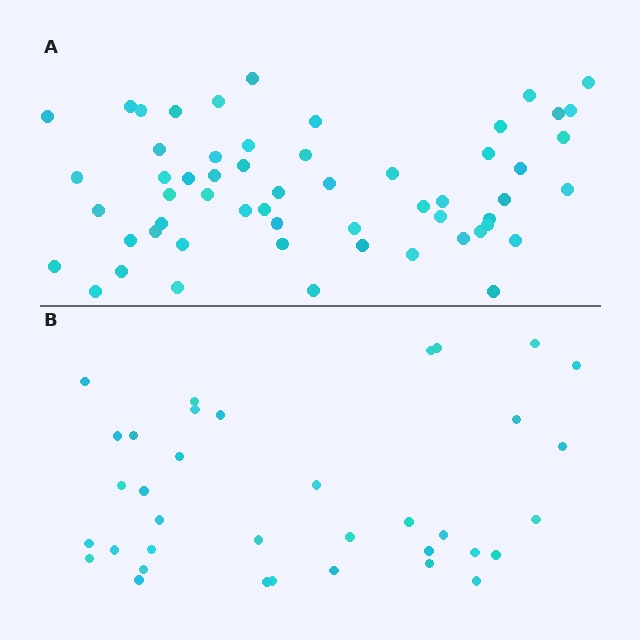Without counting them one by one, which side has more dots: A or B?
Region A (the top region) has more dots.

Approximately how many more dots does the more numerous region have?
Region A has approximately 20 more dots than region B.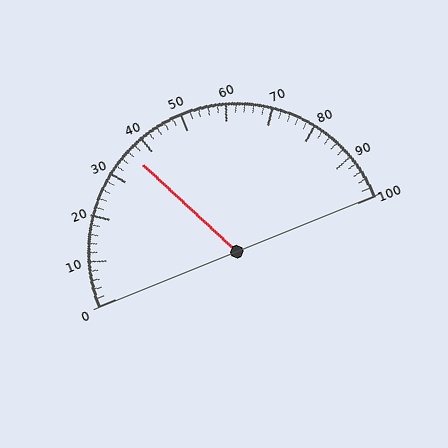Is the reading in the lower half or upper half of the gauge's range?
The reading is in the lower half of the range (0 to 100).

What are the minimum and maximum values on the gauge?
The gauge ranges from 0 to 100.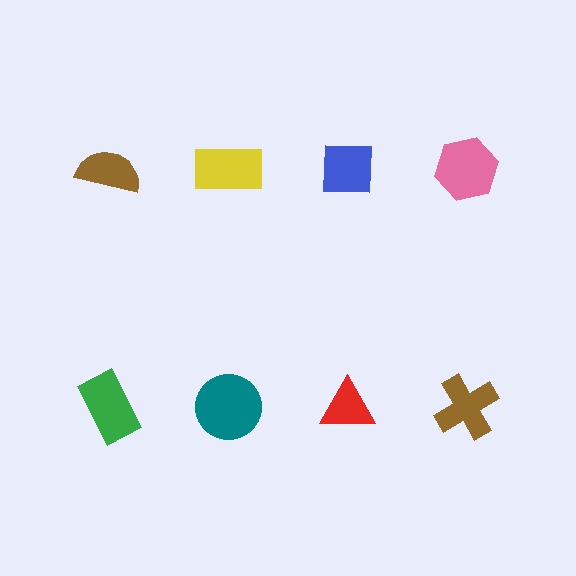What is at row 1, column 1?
A brown semicircle.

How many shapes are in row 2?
4 shapes.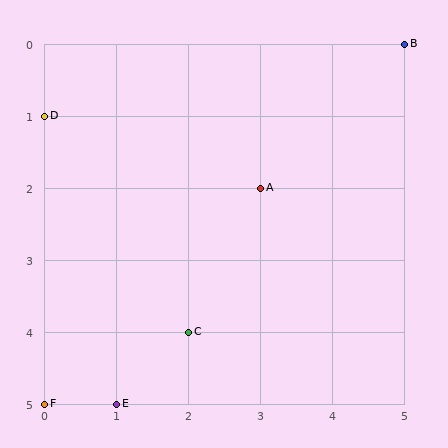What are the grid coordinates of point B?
Point B is at grid coordinates (5, 0).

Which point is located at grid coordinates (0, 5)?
Point F is at (0, 5).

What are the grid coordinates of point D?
Point D is at grid coordinates (0, 1).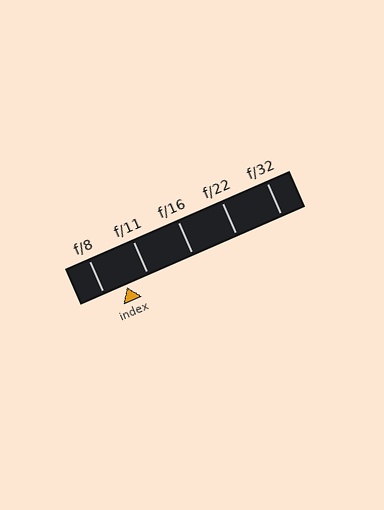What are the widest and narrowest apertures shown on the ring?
The widest aperture shown is f/8 and the narrowest is f/32.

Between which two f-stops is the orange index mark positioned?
The index mark is between f/8 and f/11.